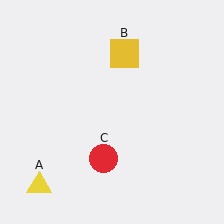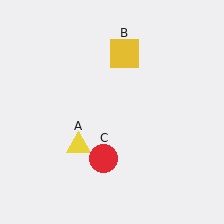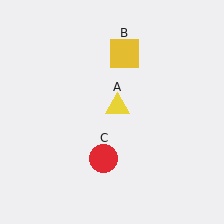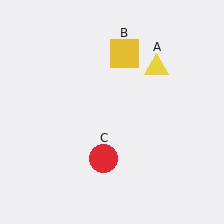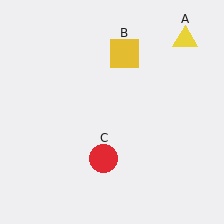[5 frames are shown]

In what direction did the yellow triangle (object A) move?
The yellow triangle (object A) moved up and to the right.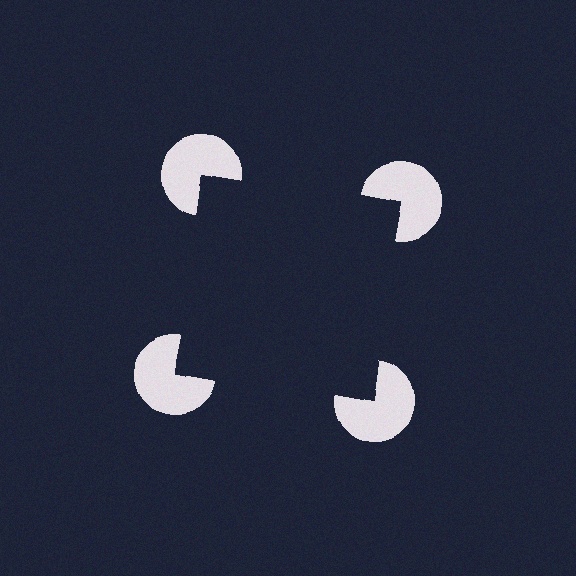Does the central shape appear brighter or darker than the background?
It typically appears slightly darker than the background, even though no actual brightness change is drawn.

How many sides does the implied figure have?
4 sides.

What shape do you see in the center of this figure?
An illusory square — its edges are inferred from the aligned wedge cuts in the pac-man discs, not physically drawn.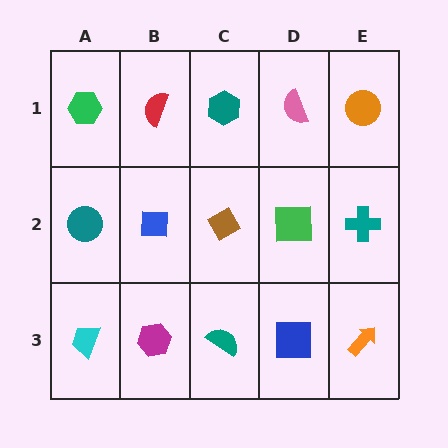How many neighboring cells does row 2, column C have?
4.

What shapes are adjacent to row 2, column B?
A red semicircle (row 1, column B), a magenta hexagon (row 3, column B), a teal circle (row 2, column A), a brown diamond (row 2, column C).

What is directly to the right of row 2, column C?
A green square.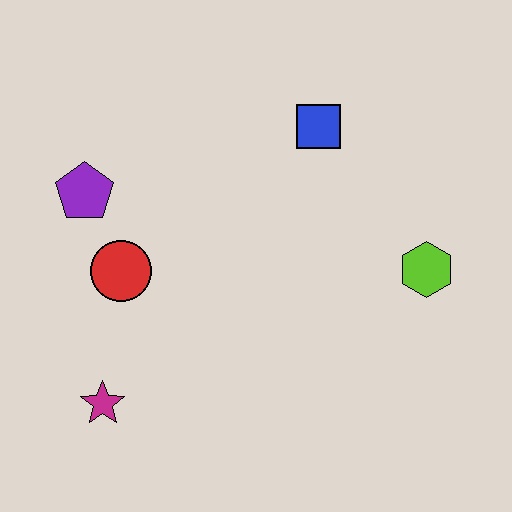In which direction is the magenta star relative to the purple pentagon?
The magenta star is below the purple pentagon.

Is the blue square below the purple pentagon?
No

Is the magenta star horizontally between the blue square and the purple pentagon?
Yes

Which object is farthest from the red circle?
The lime hexagon is farthest from the red circle.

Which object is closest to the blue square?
The lime hexagon is closest to the blue square.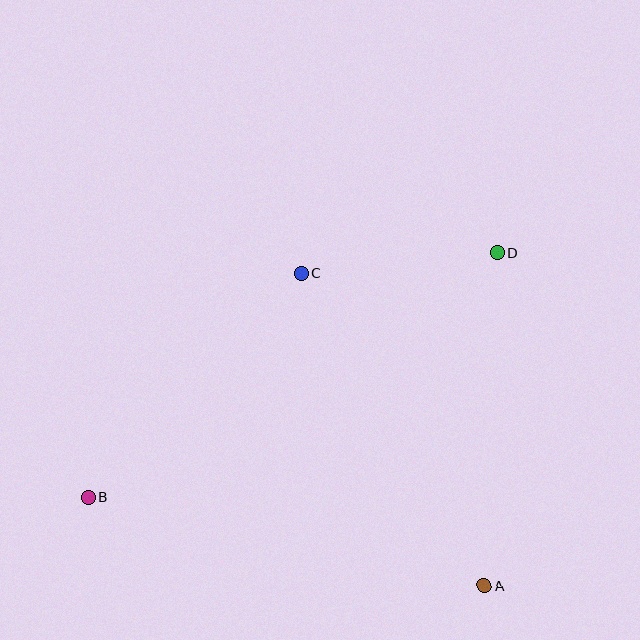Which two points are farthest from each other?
Points B and D are farthest from each other.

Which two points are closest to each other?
Points C and D are closest to each other.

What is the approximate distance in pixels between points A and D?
The distance between A and D is approximately 333 pixels.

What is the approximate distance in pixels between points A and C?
The distance between A and C is approximately 362 pixels.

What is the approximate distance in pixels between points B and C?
The distance between B and C is approximately 309 pixels.